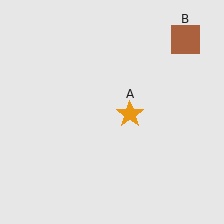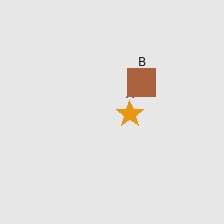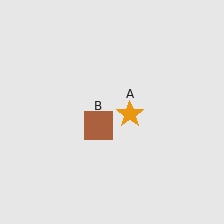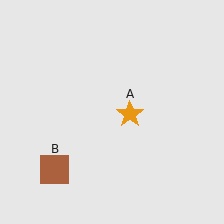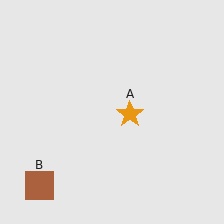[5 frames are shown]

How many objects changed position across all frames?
1 object changed position: brown square (object B).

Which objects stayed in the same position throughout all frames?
Orange star (object A) remained stationary.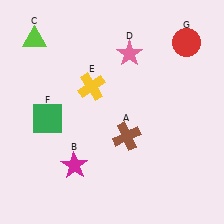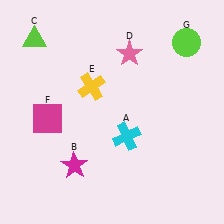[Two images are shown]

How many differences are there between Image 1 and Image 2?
There are 3 differences between the two images.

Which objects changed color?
A changed from brown to cyan. F changed from green to magenta. G changed from red to lime.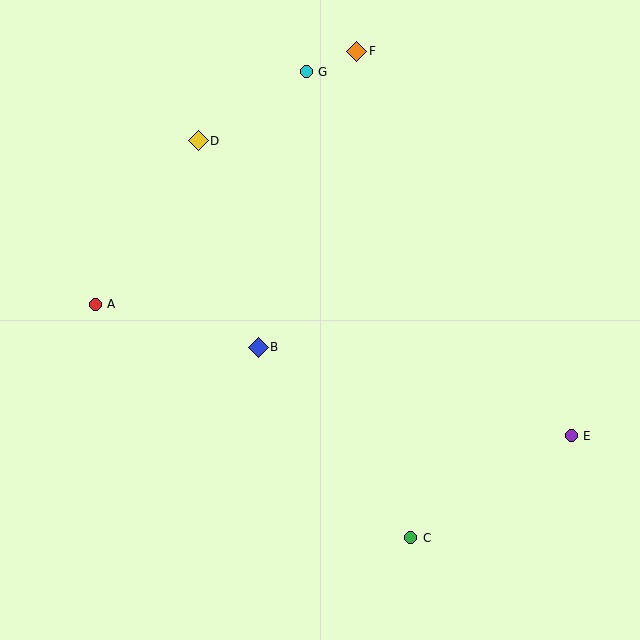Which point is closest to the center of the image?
Point B at (258, 347) is closest to the center.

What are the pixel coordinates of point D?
Point D is at (198, 141).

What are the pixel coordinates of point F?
Point F is at (357, 51).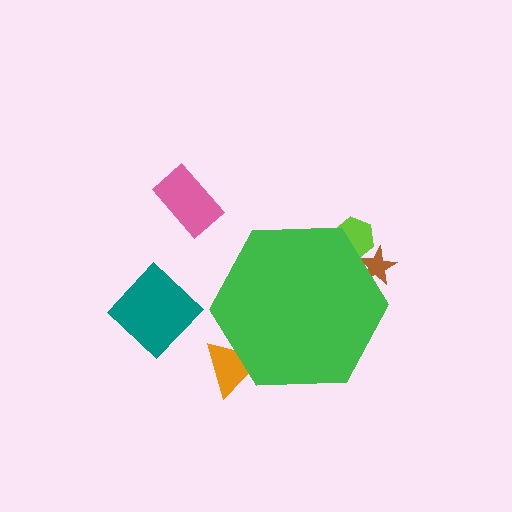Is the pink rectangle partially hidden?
No, the pink rectangle is fully visible.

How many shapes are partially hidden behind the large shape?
3 shapes are partially hidden.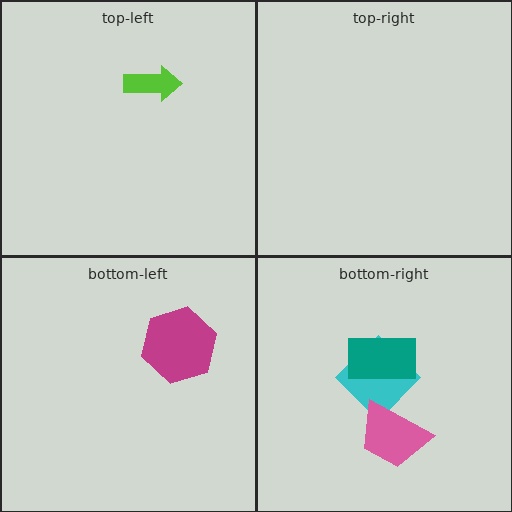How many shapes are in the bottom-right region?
3.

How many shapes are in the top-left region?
1.